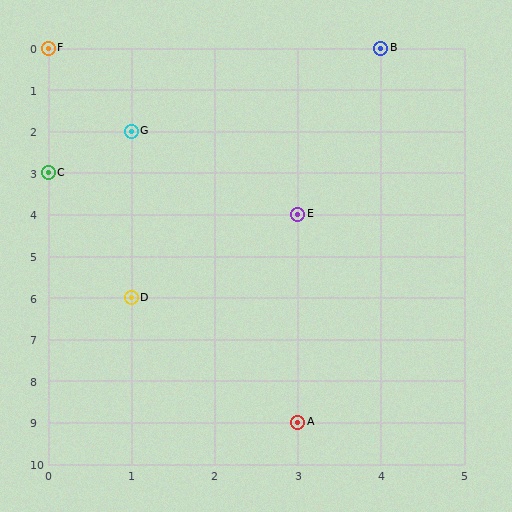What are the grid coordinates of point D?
Point D is at grid coordinates (1, 6).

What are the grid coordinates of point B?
Point B is at grid coordinates (4, 0).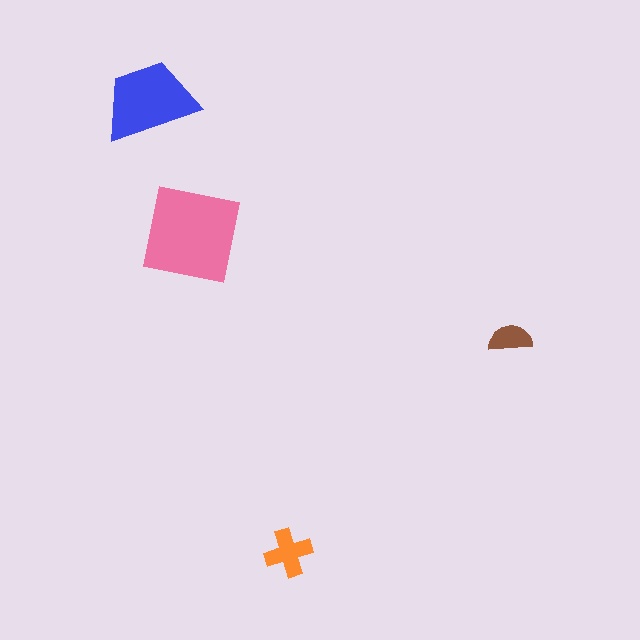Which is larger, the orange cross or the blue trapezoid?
The blue trapezoid.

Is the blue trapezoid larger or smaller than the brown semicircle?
Larger.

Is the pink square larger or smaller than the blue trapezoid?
Larger.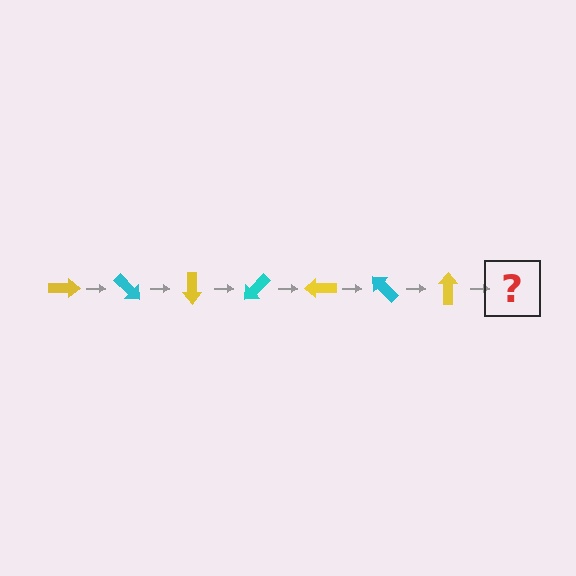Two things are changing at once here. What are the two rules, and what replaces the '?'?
The two rules are that it rotates 45 degrees each step and the color cycles through yellow and cyan. The '?' should be a cyan arrow, rotated 315 degrees from the start.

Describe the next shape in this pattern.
It should be a cyan arrow, rotated 315 degrees from the start.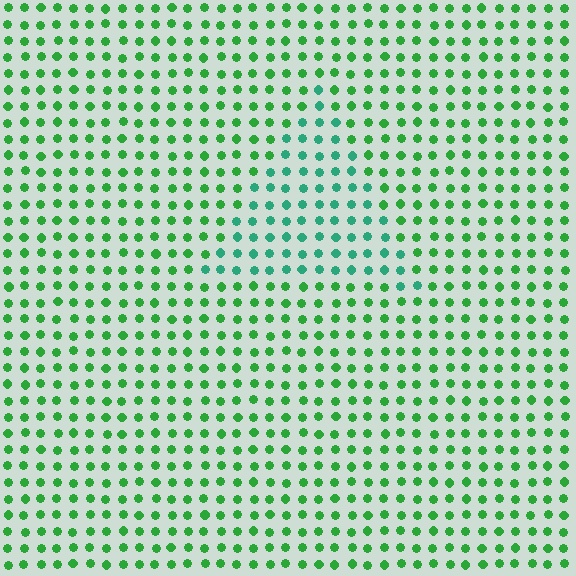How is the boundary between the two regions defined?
The boundary is defined purely by a slight shift in hue (about 33 degrees). Spacing, size, and orientation are identical on both sides.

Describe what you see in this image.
The image is filled with small green elements in a uniform arrangement. A triangle-shaped region is visible where the elements are tinted to a slightly different hue, forming a subtle color boundary.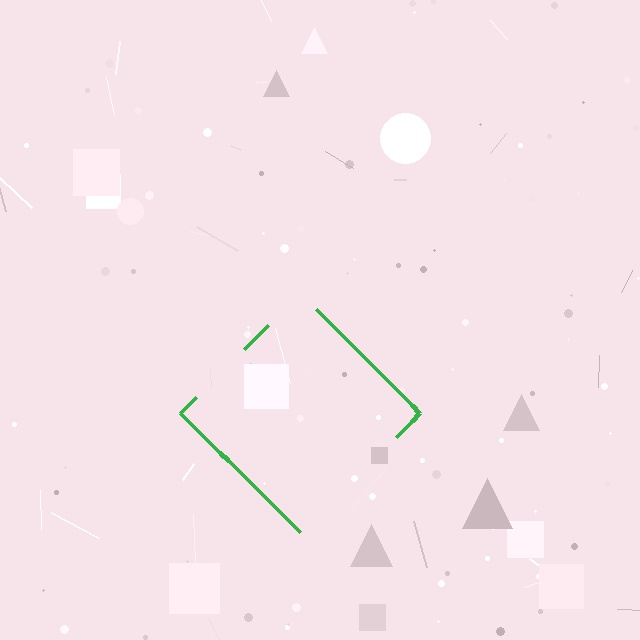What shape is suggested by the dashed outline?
The dashed outline suggests a diamond.